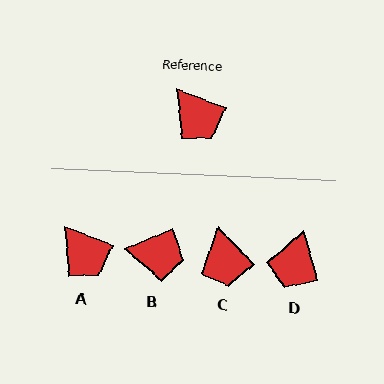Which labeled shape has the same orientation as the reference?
A.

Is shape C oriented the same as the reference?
No, it is off by about 25 degrees.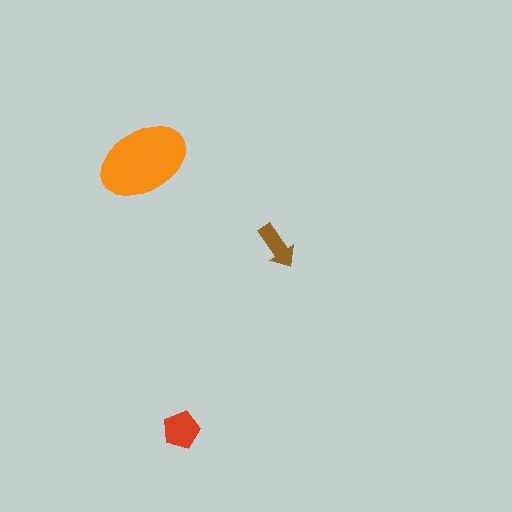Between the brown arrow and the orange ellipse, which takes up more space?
The orange ellipse.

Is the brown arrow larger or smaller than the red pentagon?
Smaller.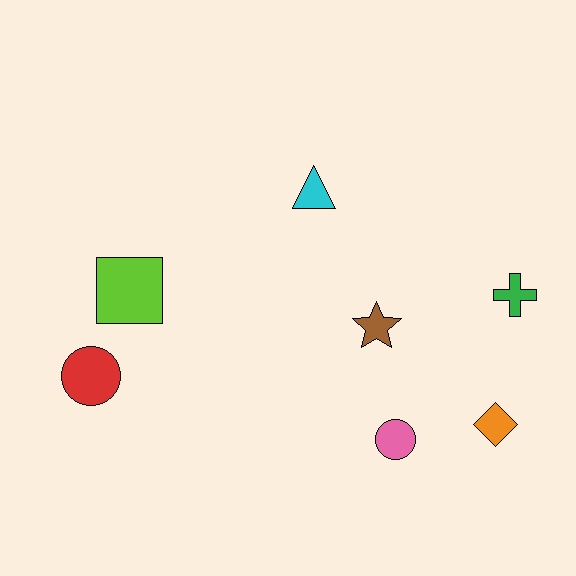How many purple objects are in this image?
There are no purple objects.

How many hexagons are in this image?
There are no hexagons.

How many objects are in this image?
There are 7 objects.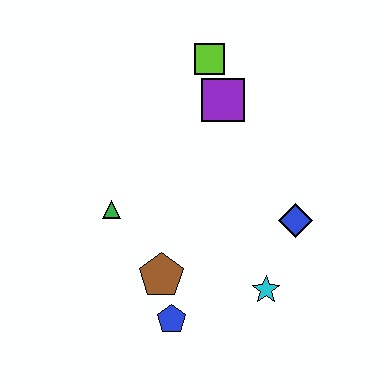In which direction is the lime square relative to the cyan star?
The lime square is above the cyan star.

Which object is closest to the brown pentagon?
The blue pentagon is closest to the brown pentagon.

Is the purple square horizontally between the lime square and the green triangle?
No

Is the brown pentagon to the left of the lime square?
Yes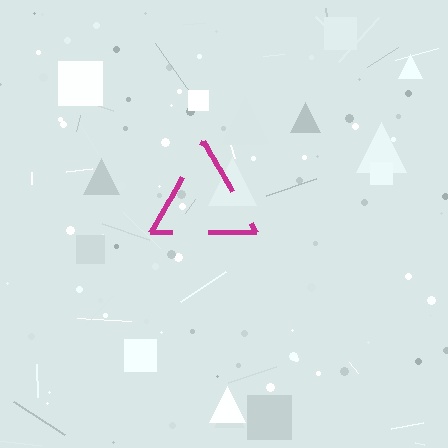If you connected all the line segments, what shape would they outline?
They would outline a triangle.